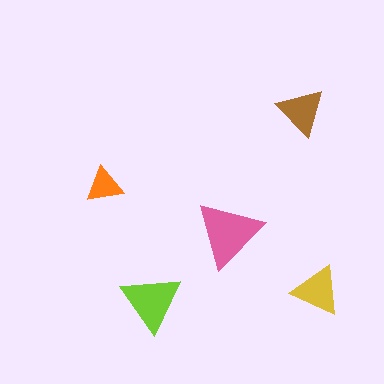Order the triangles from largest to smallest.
the pink one, the lime one, the yellow one, the brown one, the orange one.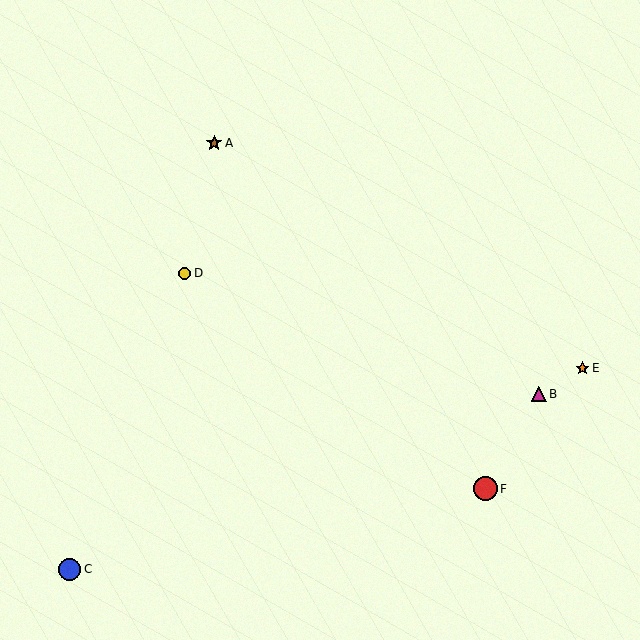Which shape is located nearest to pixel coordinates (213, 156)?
The brown star (labeled A) at (214, 143) is nearest to that location.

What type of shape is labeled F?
Shape F is a red circle.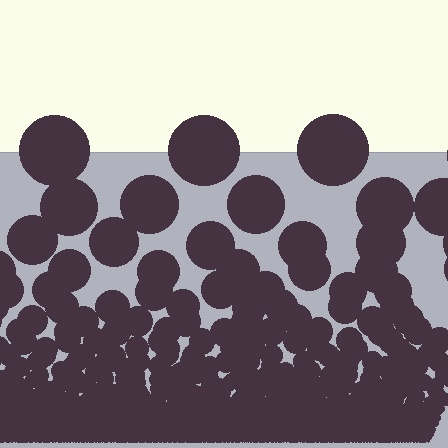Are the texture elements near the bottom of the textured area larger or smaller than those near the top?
Smaller. The gradient is inverted — elements near the bottom are smaller and denser.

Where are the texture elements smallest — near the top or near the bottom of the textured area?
Near the bottom.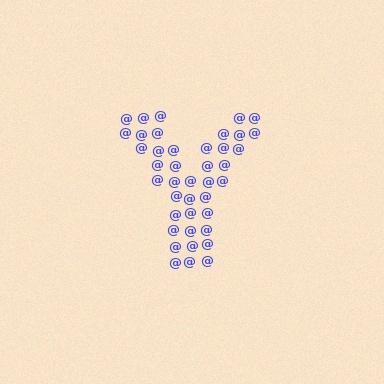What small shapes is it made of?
It is made of small at signs.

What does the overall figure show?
The overall figure shows the letter Y.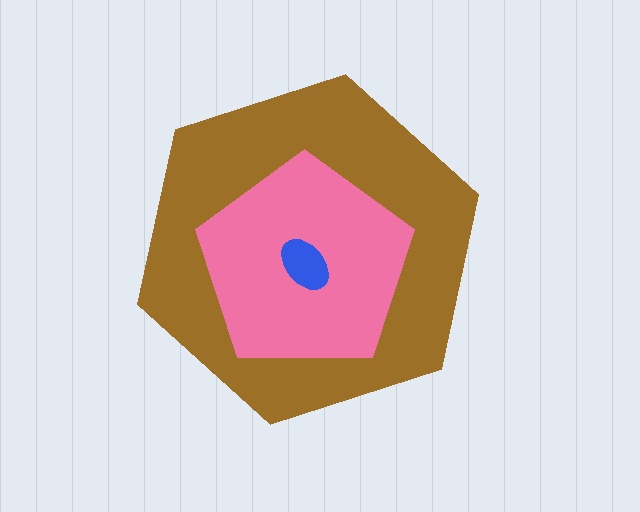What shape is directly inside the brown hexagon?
The pink pentagon.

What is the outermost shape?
The brown hexagon.